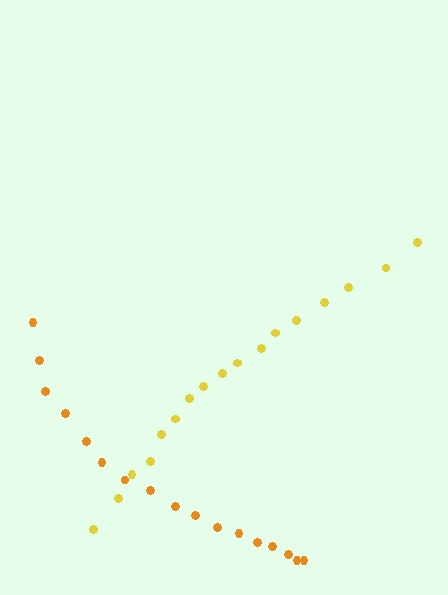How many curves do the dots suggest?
There are 2 distinct paths.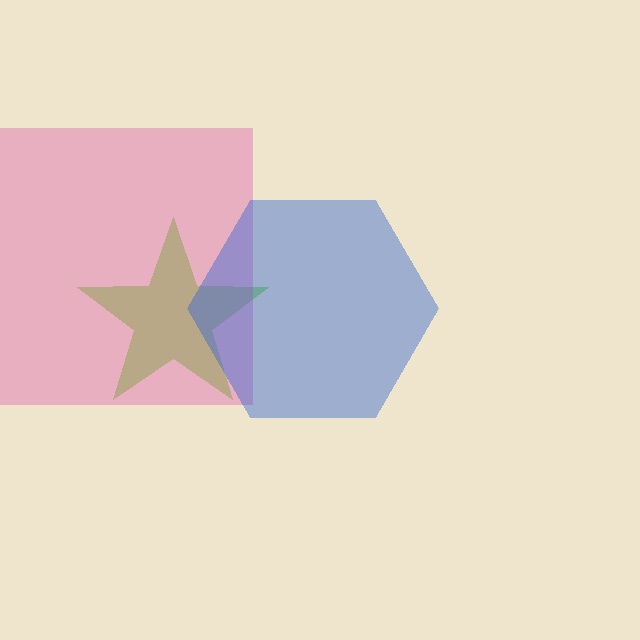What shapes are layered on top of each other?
The layered shapes are: a lime star, a pink square, a blue hexagon.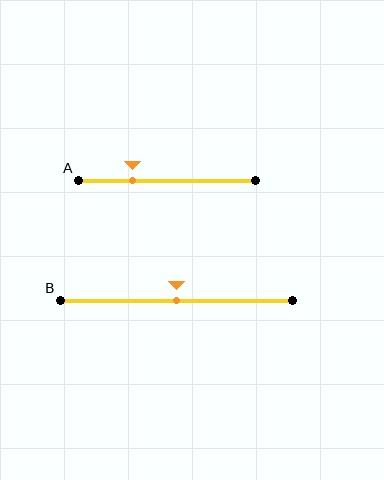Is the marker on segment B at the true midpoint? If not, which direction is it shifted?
Yes, the marker on segment B is at the true midpoint.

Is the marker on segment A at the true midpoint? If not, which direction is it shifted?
No, the marker on segment A is shifted to the left by about 19% of the segment length.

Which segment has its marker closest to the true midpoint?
Segment B has its marker closest to the true midpoint.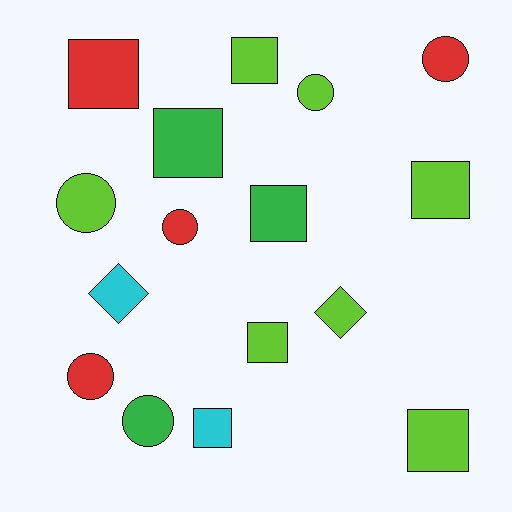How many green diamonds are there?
There are no green diamonds.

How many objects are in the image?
There are 16 objects.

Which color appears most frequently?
Lime, with 7 objects.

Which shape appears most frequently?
Square, with 8 objects.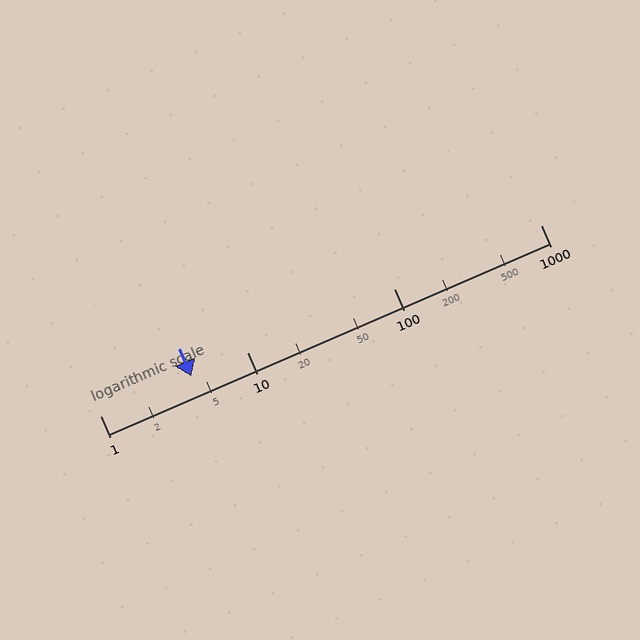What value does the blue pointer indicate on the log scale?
The pointer indicates approximately 4.2.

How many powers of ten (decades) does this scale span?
The scale spans 3 decades, from 1 to 1000.